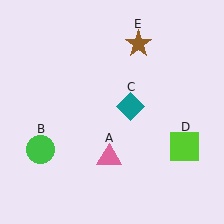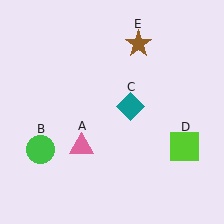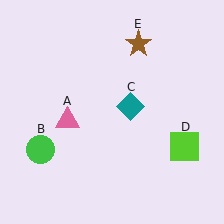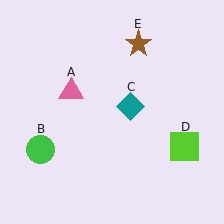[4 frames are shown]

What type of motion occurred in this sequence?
The pink triangle (object A) rotated clockwise around the center of the scene.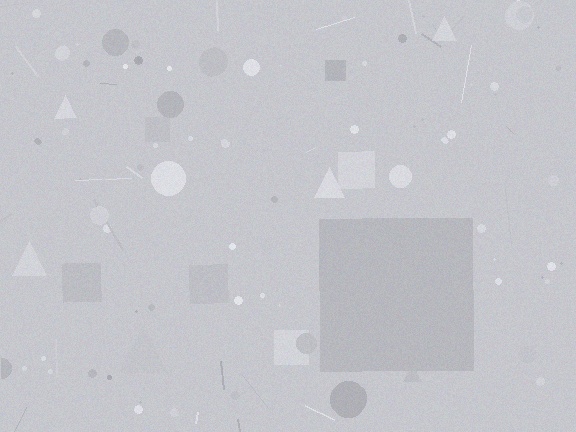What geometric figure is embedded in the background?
A square is embedded in the background.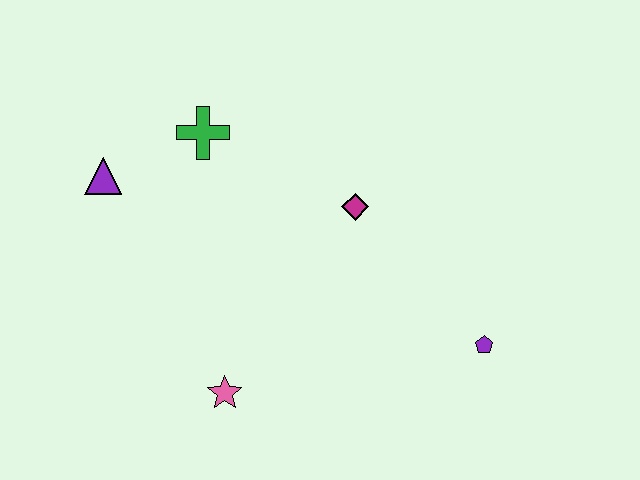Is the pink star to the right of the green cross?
Yes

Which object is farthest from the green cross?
The purple pentagon is farthest from the green cross.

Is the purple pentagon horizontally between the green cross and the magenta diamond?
No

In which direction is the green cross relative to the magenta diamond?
The green cross is to the left of the magenta diamond.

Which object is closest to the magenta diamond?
The green cross is closest to the magenta diamond.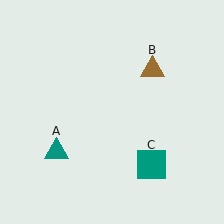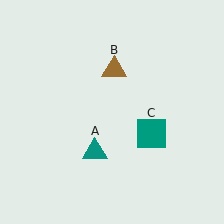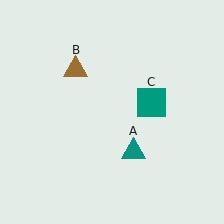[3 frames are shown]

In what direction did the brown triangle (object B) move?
The brown triangle (object B) moved left.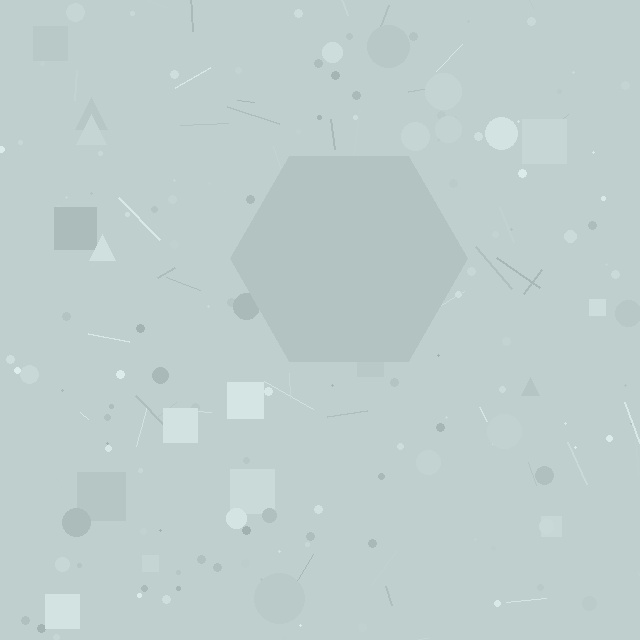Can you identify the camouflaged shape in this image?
The camouflaged shape is a hexagon.